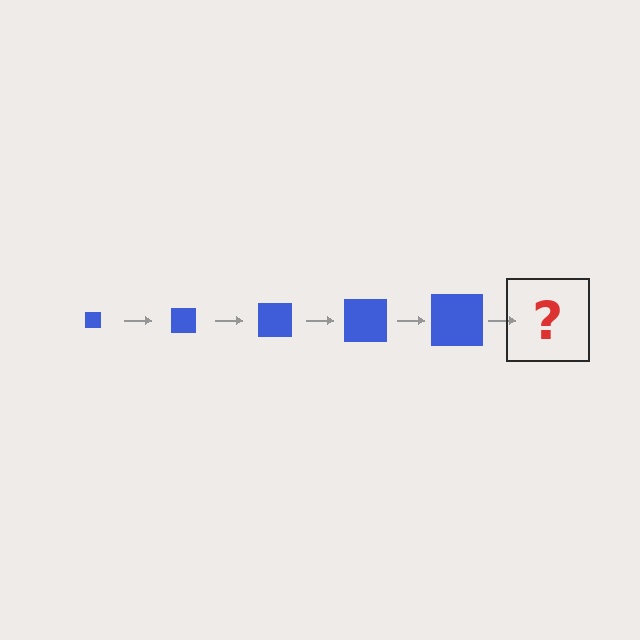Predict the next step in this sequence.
The next step is a blue square, larger than the previous one.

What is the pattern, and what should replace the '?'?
The pattern is that the square gets progressively larger each step. The '?' should be a blue square, larger than the previous one.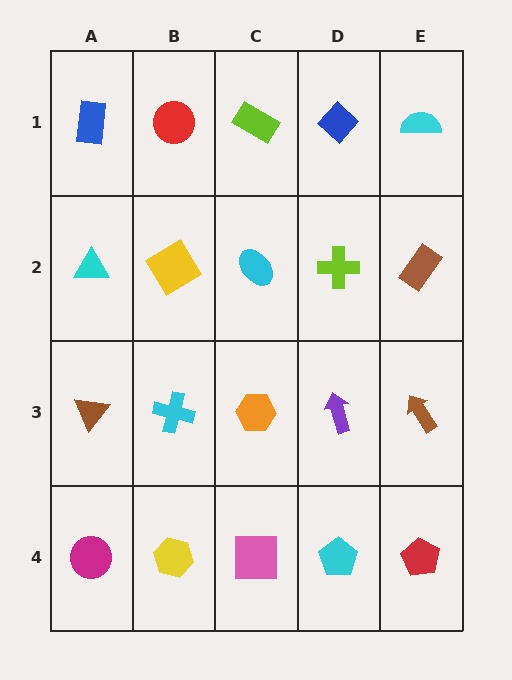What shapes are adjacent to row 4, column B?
A cyan cross (row 3, column B), a magenta circle (row 4, column A), a pink square (row 4, column C).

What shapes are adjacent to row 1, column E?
A brown rectangle (row 2, column E), a blue diamond (row 1, column D).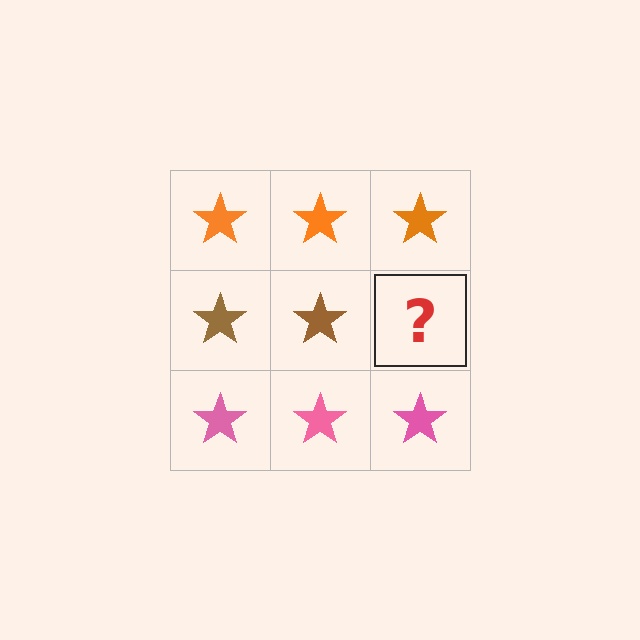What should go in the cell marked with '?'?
The missing cell should contain a brown star.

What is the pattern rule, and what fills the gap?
The rule is that each row has a consistent color. The gap should be filled with a brown star.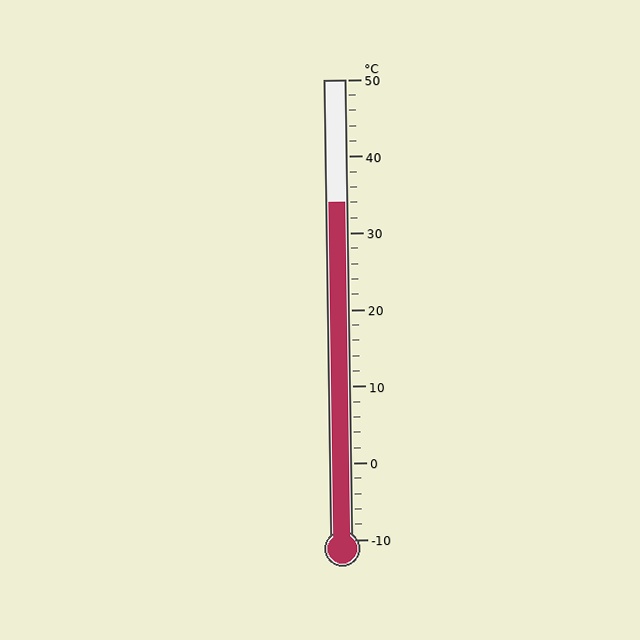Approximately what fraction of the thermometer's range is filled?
The thermometer is filled to approximately 75% of its range.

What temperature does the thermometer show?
The thermometer shows approximately 34°C.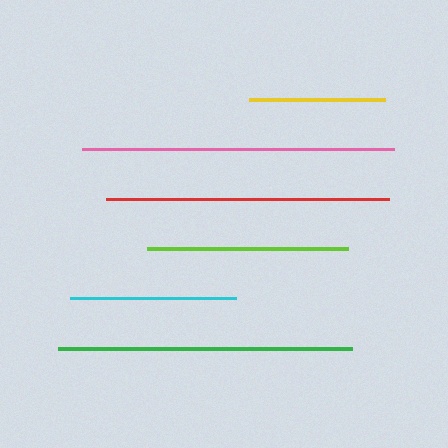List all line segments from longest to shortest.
From longest to shortest: pink, green, red, lime, cyan, yellow.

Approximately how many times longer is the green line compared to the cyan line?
The green line is approximately 1.8 times the length of the cyan line.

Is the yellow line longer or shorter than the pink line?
The pink line is longer than the yellow line.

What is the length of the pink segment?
The pink segment is approximately 312 pixels long.